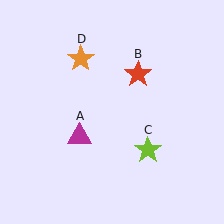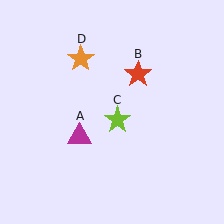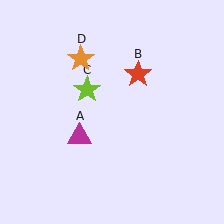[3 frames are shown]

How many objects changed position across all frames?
1 object changed position: lime star (object C).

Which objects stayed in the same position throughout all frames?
Magenta triangle (object A) and red star (object B) and orange star (object D) remained stationary.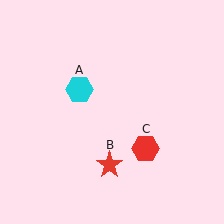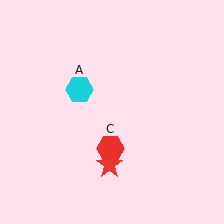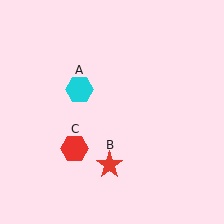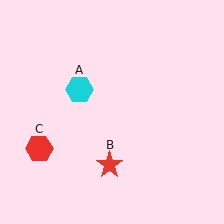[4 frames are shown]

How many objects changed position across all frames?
1 object changed position: red hexagon (object C).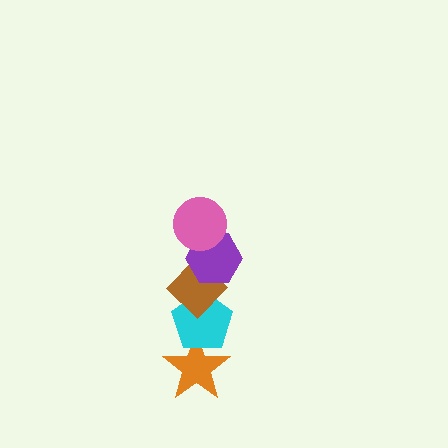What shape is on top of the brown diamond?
The purple hexagon is on top of the brown diamond.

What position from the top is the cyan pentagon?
The cyan pentagon is 4th from the top.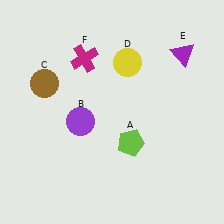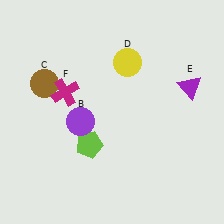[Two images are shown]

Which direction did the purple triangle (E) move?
The purple triangle (E) moved down.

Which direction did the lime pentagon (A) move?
The lime pentagon (A) moved left.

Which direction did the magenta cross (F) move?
The magenta cross (F) moved down.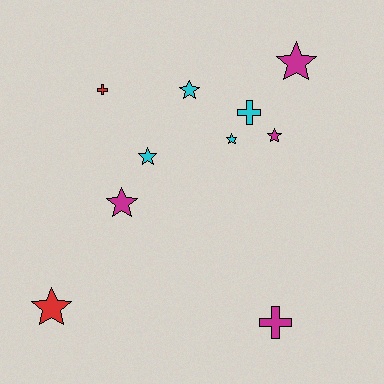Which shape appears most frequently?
Star, with 7 objects.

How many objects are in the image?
There are 10 objects.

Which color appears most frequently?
Magenta, with 4 objects.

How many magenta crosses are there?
There is 1 magenta cross.